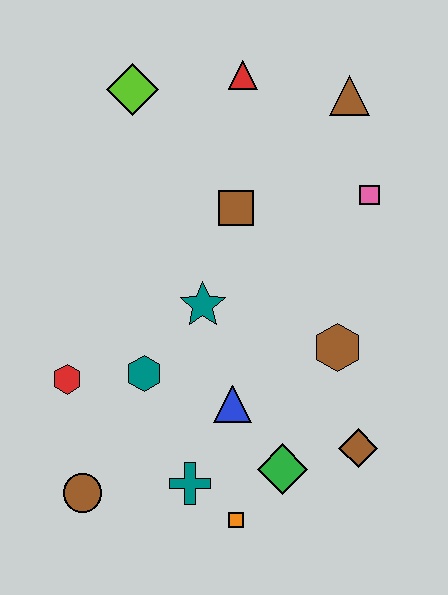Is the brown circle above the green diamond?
No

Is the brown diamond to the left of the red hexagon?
No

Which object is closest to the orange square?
The teal cross is closest to the orange square.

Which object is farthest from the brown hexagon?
The lime diamond is farthest from the brown hexagon.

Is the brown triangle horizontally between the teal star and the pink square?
Yes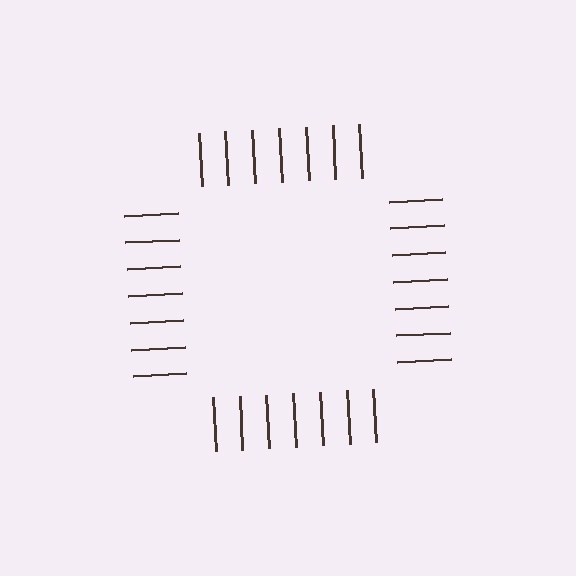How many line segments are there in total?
28 — 7 along each of the 4 edges.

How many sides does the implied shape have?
4 sides — the line-ends trace a square.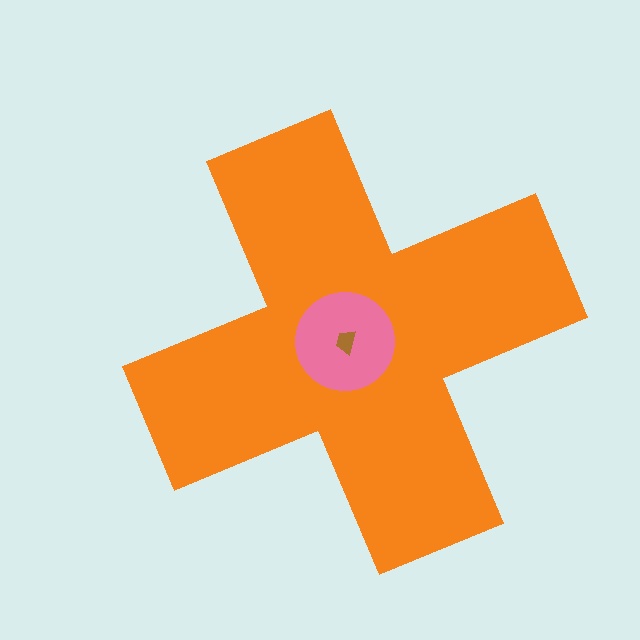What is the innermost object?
The brown trapezoid.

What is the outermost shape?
The orange cross.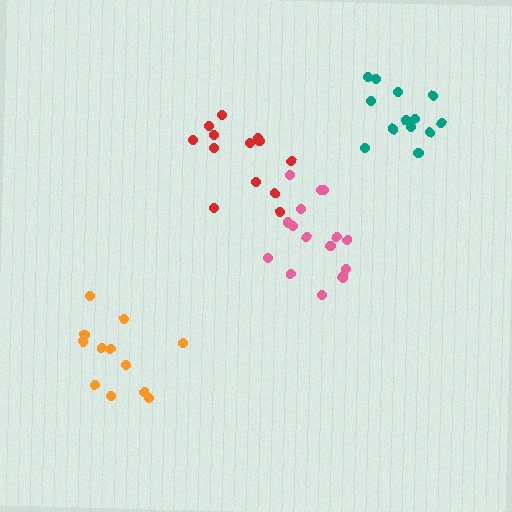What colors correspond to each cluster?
The clusters are colored: pink, teal, red, orange.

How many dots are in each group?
Group 1: 17 dots, Group 2: 14 dots, Group 3: 13 dots, Group 4: 12 dots (56 total).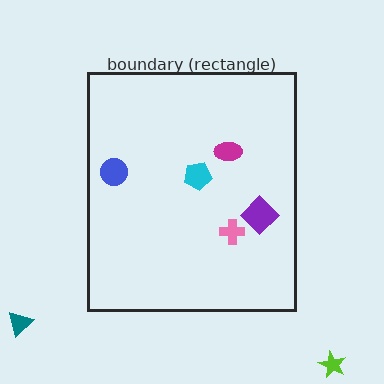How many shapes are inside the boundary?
5 inside, 2 outside.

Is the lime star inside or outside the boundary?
Outside.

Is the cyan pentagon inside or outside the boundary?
Inside.